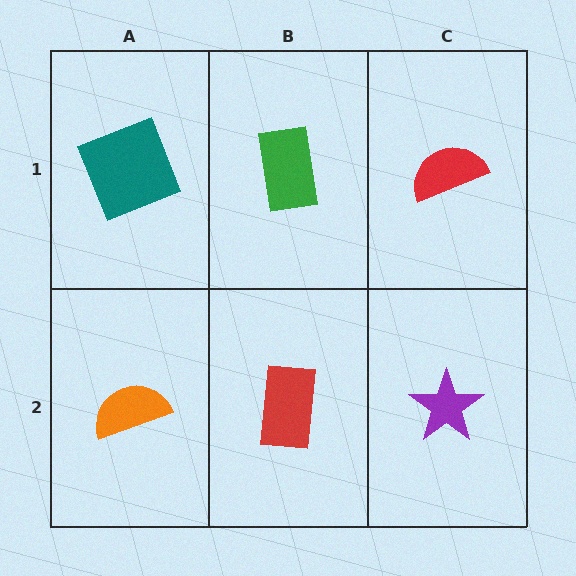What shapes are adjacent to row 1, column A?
An orange semicircle (row 2, column A), a green rectangle (row 1, column B).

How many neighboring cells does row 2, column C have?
2.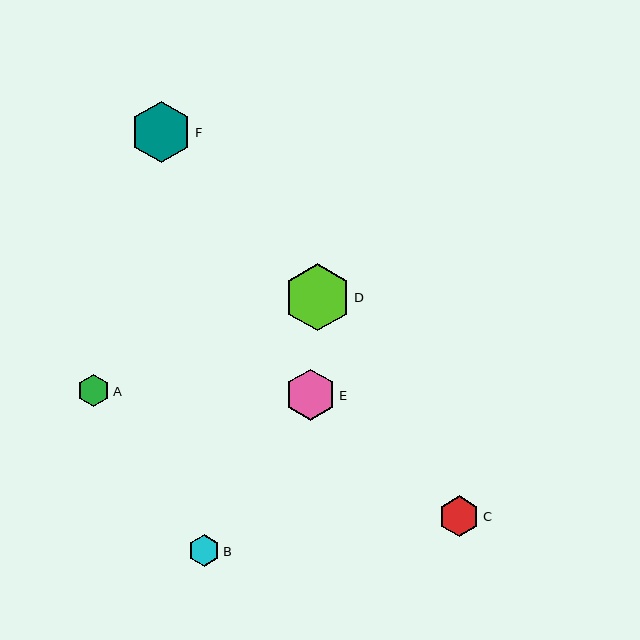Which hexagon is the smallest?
Hexagon B is the smallest with a size of approximately 32 pixels.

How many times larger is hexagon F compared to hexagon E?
Hexagon F is approximately 1.2 times the size of hexagon E.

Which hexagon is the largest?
Hexagon D is the largest with a size of approximately 67 pixels.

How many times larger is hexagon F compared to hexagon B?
Hexagon F is approximately 1.9 times the size of hexagon B.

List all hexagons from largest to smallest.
From largest to smallest: D, F, E, C, A, B.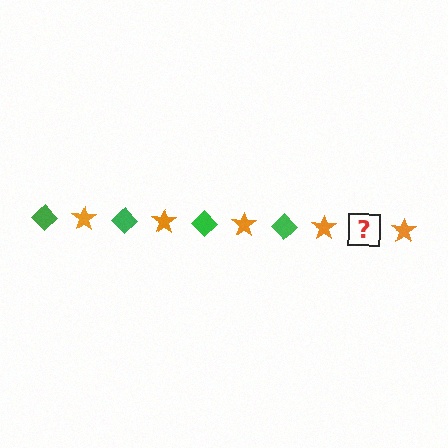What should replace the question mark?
The question mark should be replaced with a green diamond.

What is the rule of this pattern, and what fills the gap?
The rule is that the pattern alternates between green diamond and orange star. The gap should be filled with a green diamond.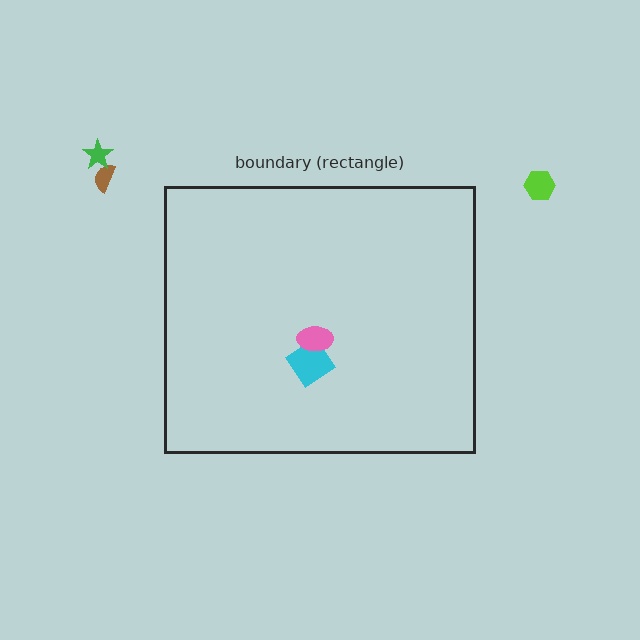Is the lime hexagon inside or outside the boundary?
Outside.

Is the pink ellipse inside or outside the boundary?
Inside.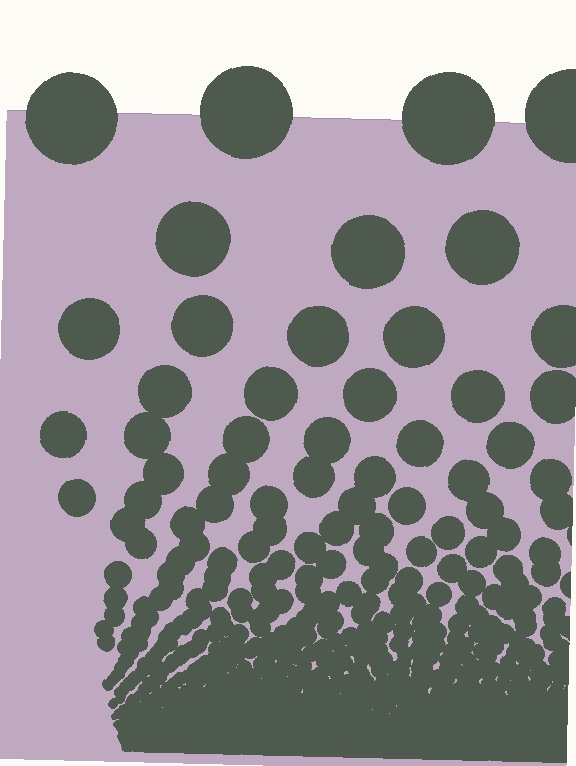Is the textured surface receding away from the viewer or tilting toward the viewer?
The surface appears to tilt toward the viewer. Texture elements get larger and sparser toward the top.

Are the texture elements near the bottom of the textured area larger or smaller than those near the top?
Smaller. The gradient is inverted — elements near the bottom are smaller and denser.